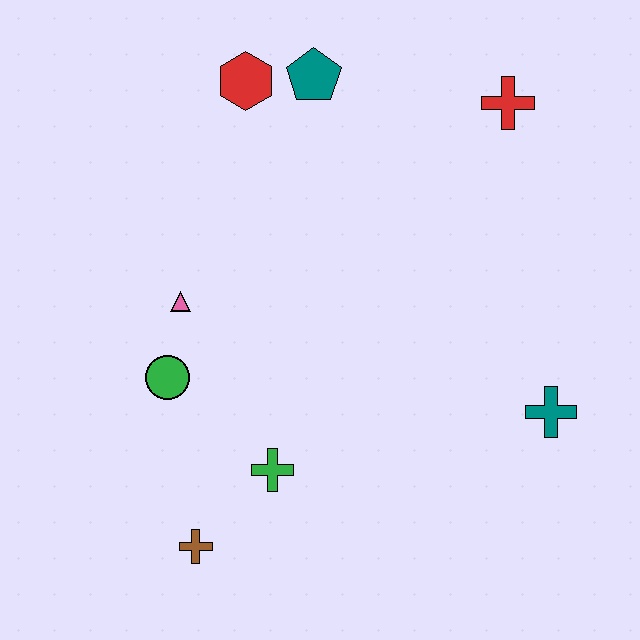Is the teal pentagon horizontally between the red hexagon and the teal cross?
Yes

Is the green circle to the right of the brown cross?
No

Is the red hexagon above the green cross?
Yes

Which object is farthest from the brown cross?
The red cross is farthest from the brown cross.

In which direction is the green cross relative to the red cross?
The green cross is below the red cross.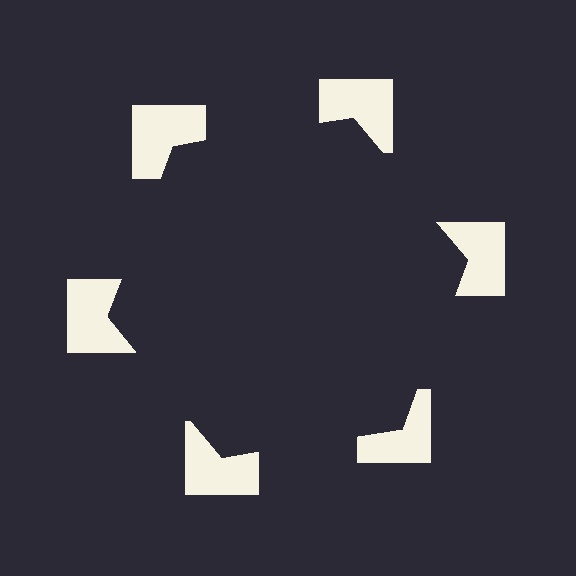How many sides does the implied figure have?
6 sides.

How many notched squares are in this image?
There are 6 — one at each vertex of the illusory hexagon.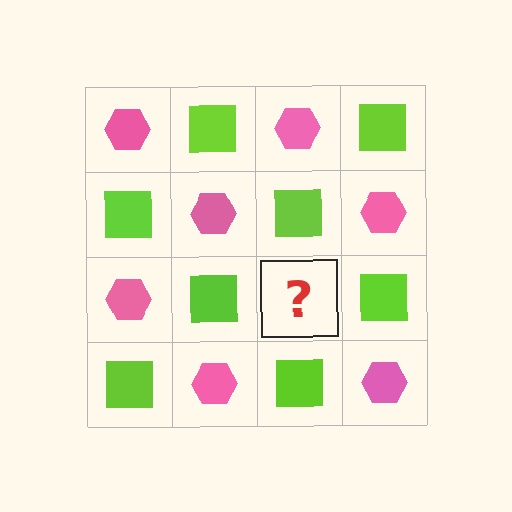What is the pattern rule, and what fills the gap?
The rule is that it alternates pink hexagon and lime square in a checkerboard pattern. The gap should be filled with a pink hexagon.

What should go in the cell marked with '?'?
The missing cell should contain a pink hexagon.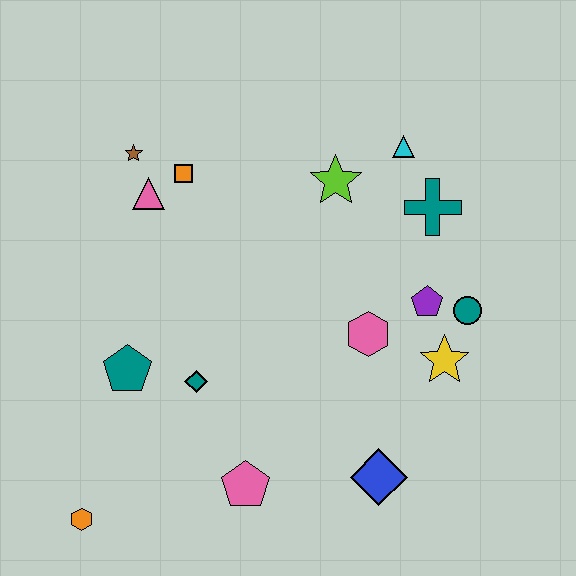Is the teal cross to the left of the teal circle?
Yes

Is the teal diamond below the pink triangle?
Yes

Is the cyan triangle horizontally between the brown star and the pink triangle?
No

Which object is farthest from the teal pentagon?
The cyan triangle is farthest from the teal pentagon.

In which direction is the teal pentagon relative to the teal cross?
The teal pentagon is to the left of the teal cross.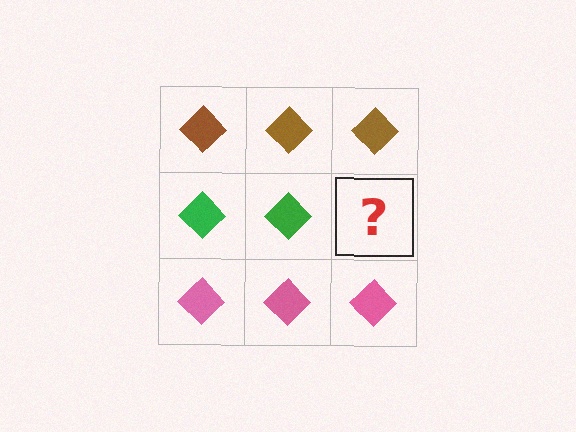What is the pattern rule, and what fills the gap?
The rule is that each row has a consistent color. The gap should be filled with a green diamond.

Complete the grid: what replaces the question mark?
The question mark should be replaced with a green diamond.